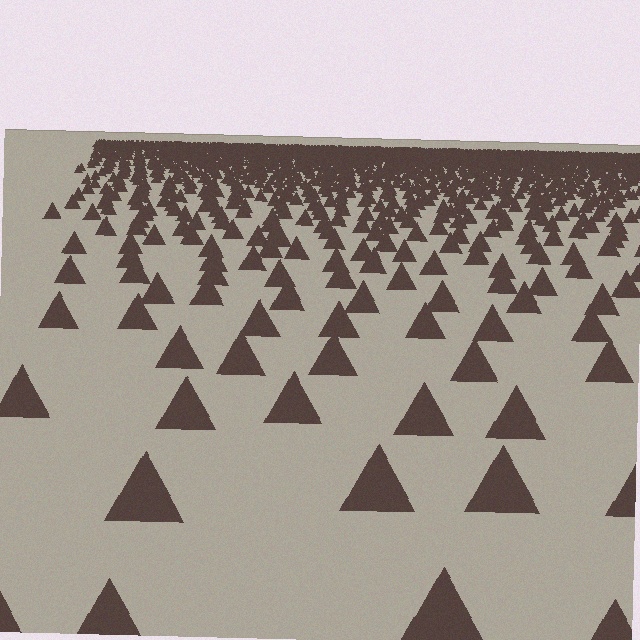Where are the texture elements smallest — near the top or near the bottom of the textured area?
Near the top.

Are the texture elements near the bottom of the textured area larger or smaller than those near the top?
Larger. Near the bottom, elements are closer to the viewer and appear at a bigger on-screen size.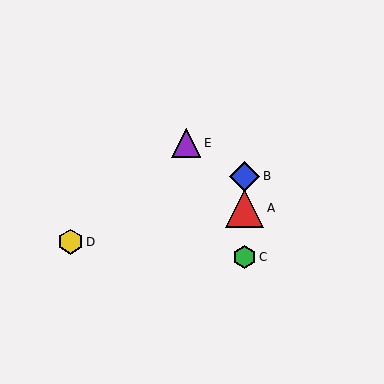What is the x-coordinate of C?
Object C is at x≈245.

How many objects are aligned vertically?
3 objects (A, B, C) are aligned vertically.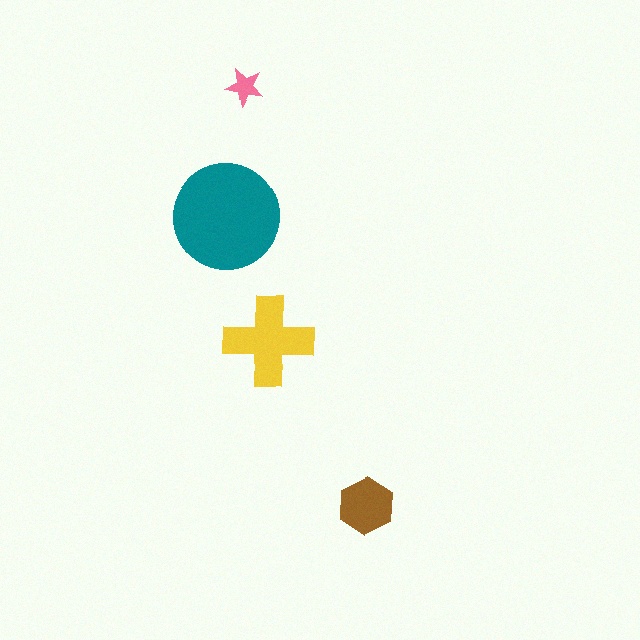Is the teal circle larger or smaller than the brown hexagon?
Larger.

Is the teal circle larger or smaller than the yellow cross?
Larger.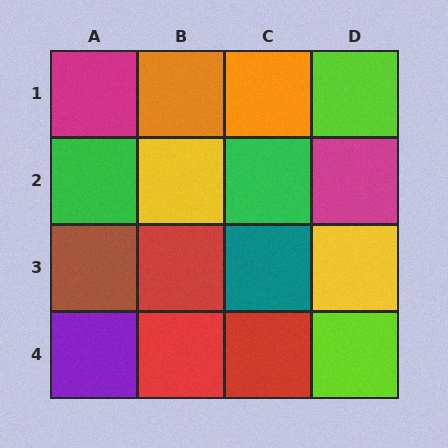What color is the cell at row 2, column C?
Green.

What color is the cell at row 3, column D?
Yellow.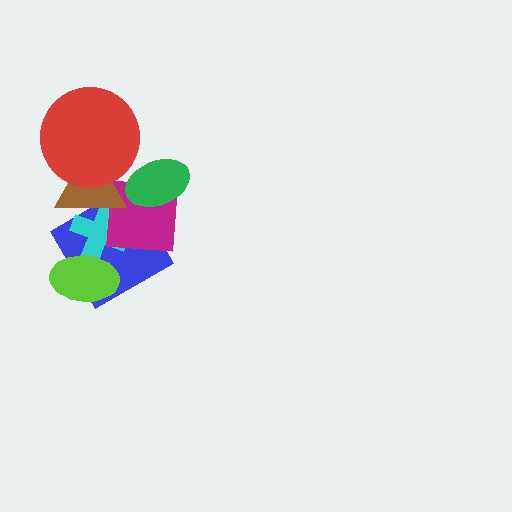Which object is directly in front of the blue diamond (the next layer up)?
The cyan cross is directly in front of the blue diamond.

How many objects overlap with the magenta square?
4 objects overlap with the magenta square.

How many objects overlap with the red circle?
1 object overlaps with the red circle.